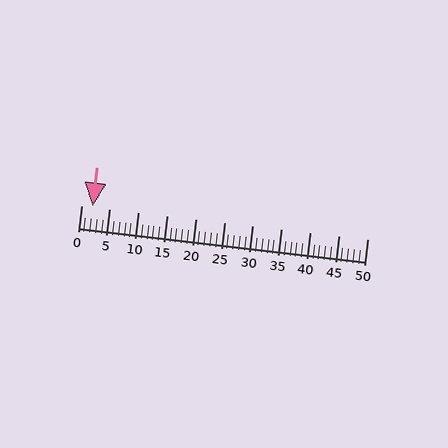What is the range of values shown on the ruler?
The ruler shows values from 0 to 50.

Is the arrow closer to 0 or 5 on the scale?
The arrow is closer to 0.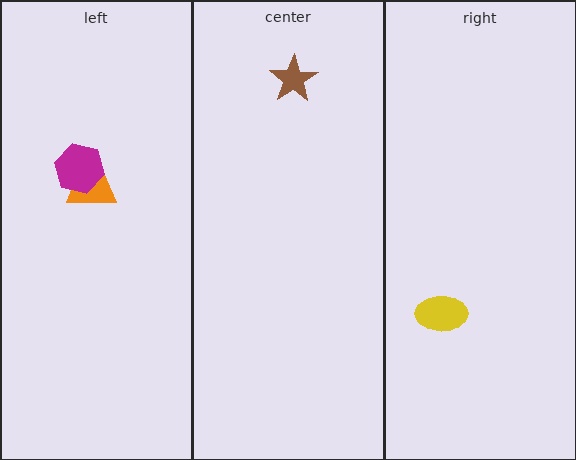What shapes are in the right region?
The yellow ellipse.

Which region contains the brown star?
The center region.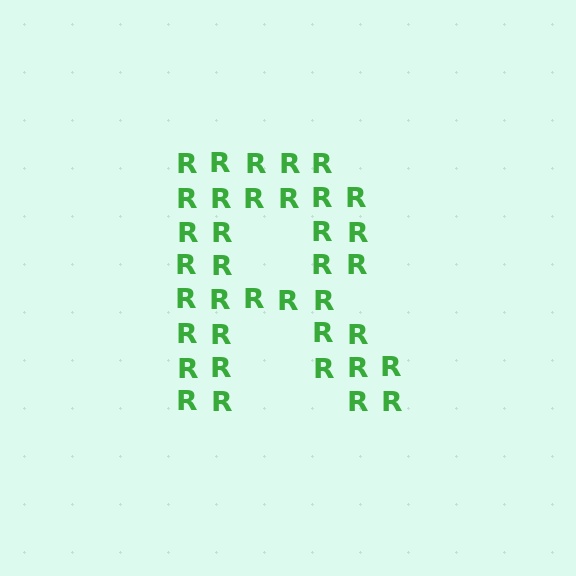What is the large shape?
The large shape is the letter R.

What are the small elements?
The small elements are letter R's.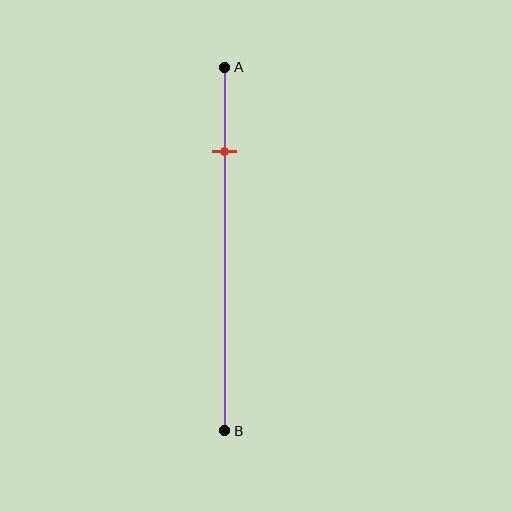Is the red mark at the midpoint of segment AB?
No, the mark is at about 25% from A, not at the 50% midpoint.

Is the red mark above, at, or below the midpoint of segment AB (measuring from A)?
The red mark is above the midpoint of segment AB.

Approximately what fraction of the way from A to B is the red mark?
The red mark is approximately 25% of the way from A to B.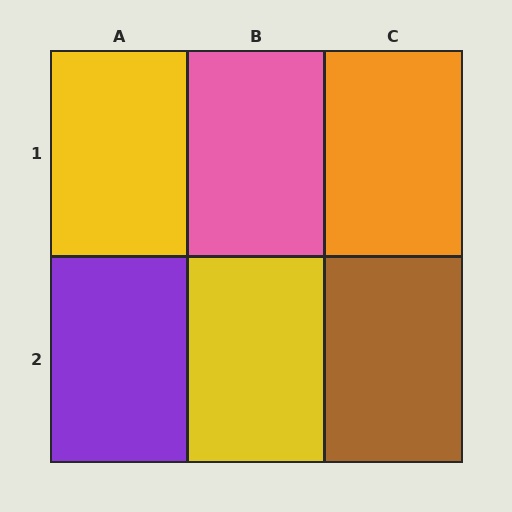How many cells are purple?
1 cell is purple.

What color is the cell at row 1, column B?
Pink.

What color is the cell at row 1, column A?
Yellow.